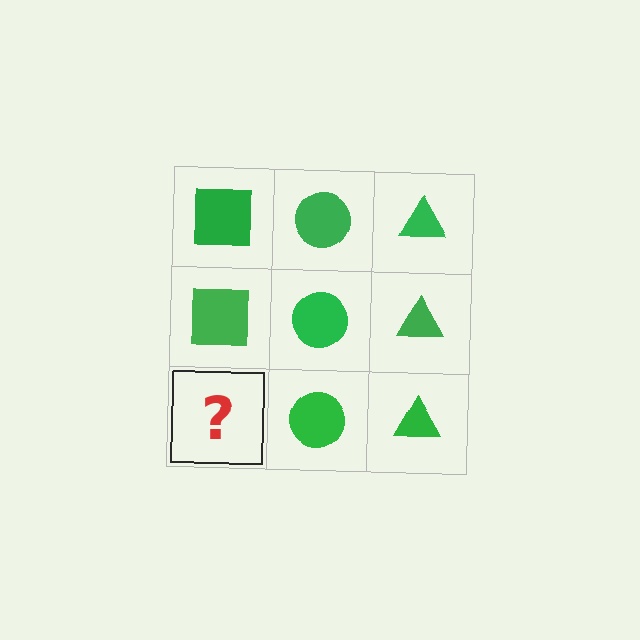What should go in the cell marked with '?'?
The missing cell should contain a green square.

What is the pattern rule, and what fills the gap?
The rule is that each column has a consistent shape. The gap should be filled with a green square.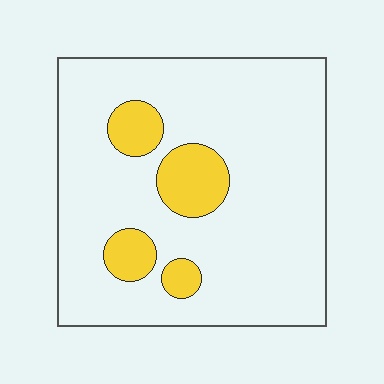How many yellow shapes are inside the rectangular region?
4.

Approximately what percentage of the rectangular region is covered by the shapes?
Approximately 15%.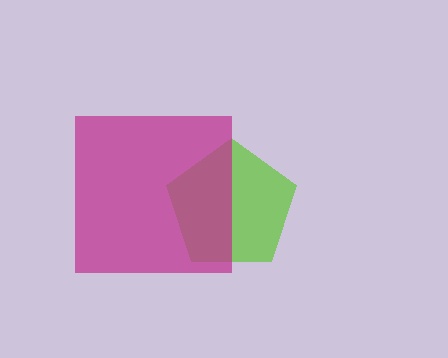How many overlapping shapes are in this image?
There are 2 overlapping shapes in the image.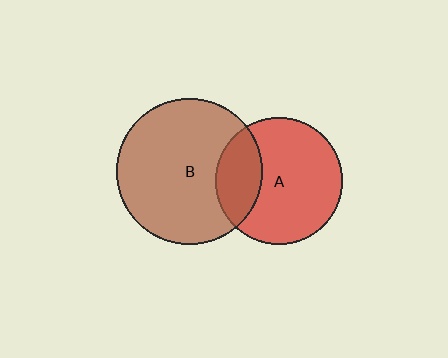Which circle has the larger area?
Circle B (brown).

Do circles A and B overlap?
Yes.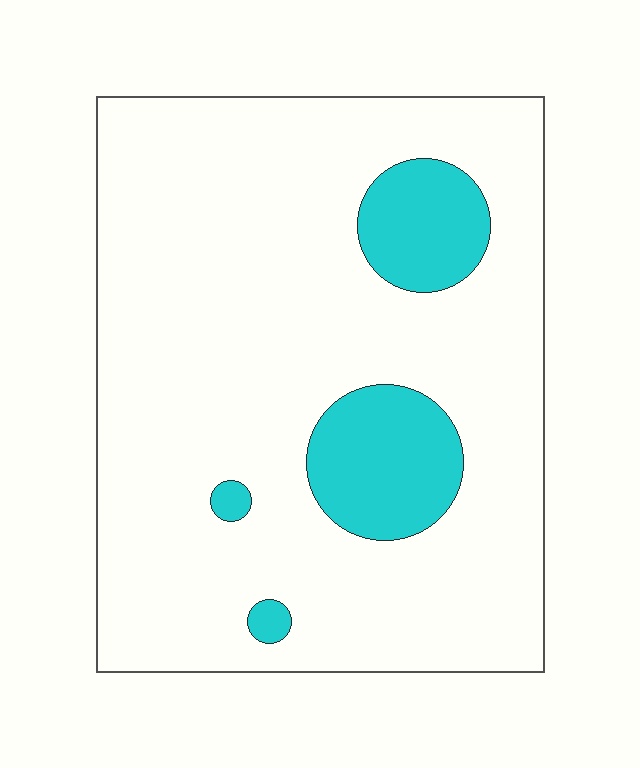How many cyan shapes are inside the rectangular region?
4.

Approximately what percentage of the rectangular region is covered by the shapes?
Approximately 15%.